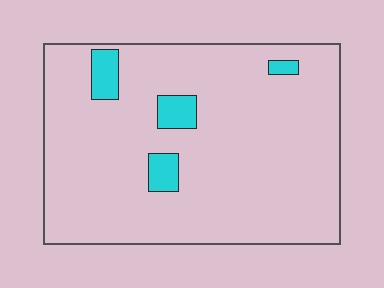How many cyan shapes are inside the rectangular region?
4.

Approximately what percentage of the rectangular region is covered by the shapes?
Approximately 5%.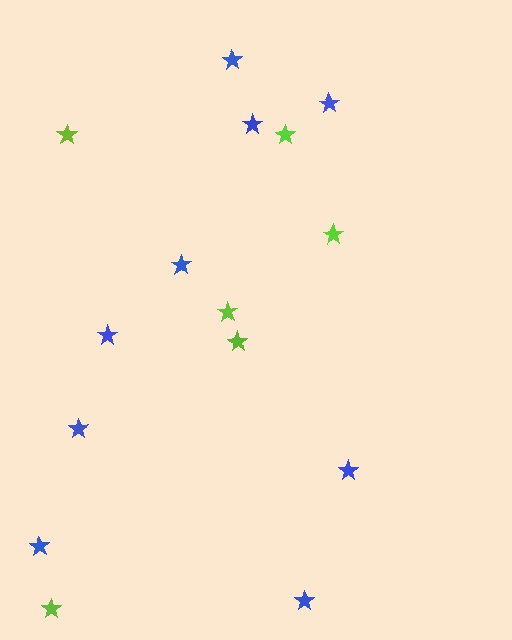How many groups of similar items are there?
There are 2 groups: one group of lime stars (6) and one group of blue stars (9).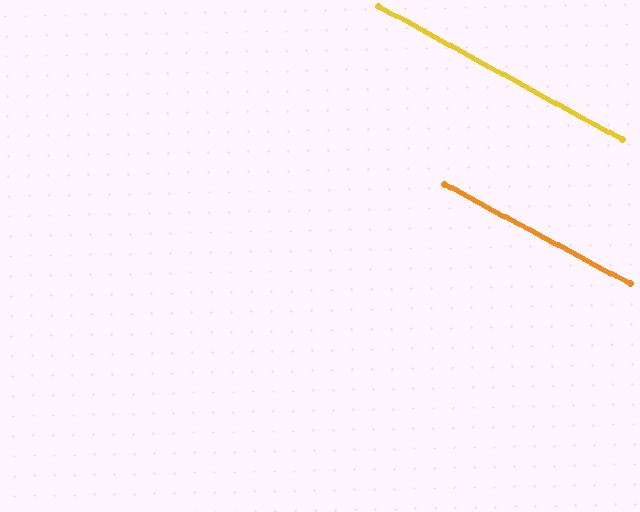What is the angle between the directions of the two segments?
Approximately 0 degrees.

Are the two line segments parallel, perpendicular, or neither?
Parallel — their directions differ by only 0.5°.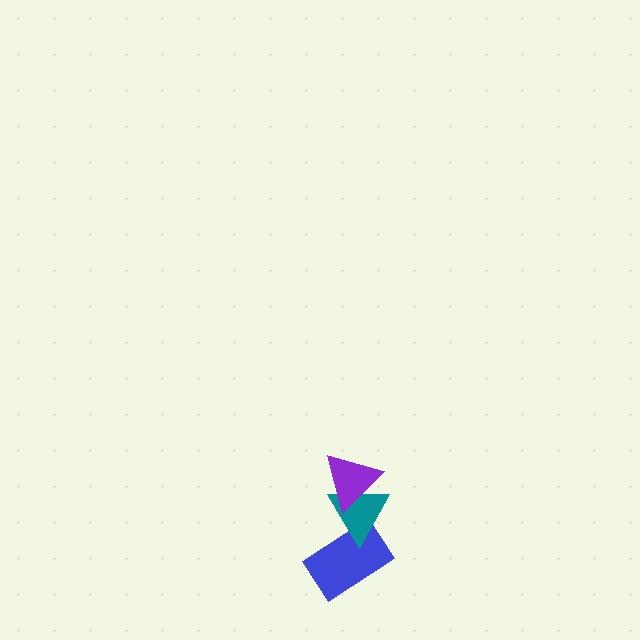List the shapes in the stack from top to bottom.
From top to bottom: the purple triangle, the teal triangle, the blue rectangle.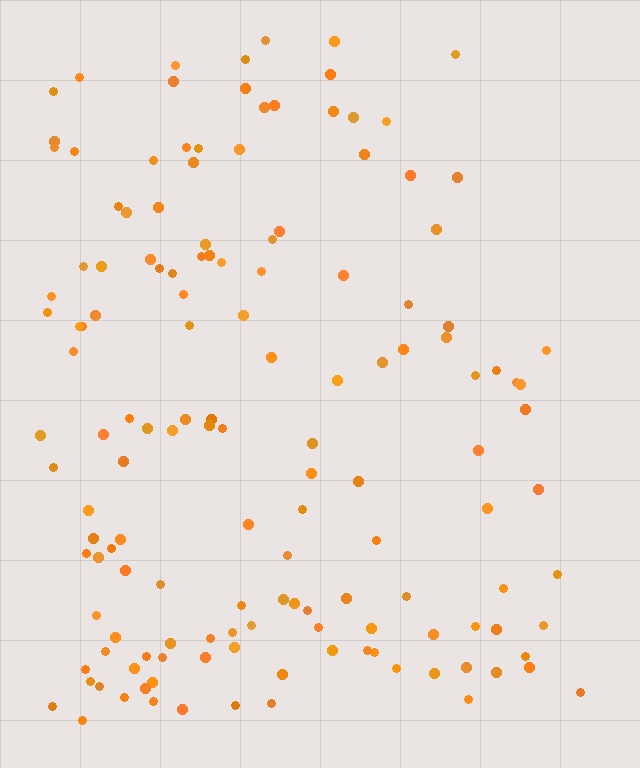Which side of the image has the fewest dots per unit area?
The right.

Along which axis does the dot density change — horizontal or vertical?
Horizontal.